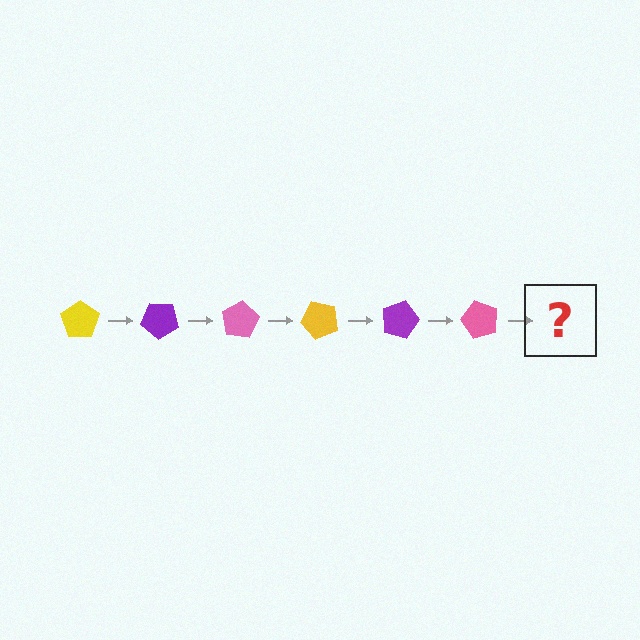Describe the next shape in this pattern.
It should be a yellow pentagon, rotated 240 degrees from the start.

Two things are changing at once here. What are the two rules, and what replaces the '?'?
The two rules are that it rotates 40 degrees each step and the color cycles through yellow, purple, and pink. The '?' should be a yellow pentagon, rotated 240 degrees from the start.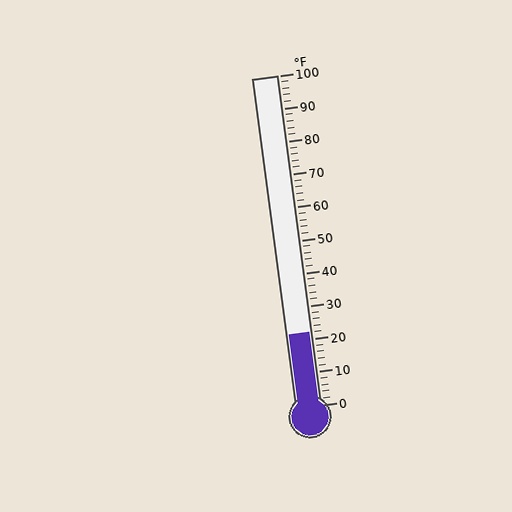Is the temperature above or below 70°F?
The temperature is below 70°F.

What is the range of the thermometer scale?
The thermometer scale ranges from 0°F to 100°F.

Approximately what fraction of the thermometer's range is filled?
The thermometer is filled to approximately 20% of its range.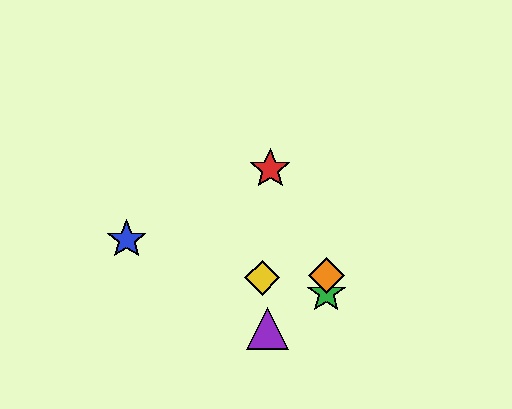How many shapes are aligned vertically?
2 shapes (the green star, the orange diamond) are aligned vertically.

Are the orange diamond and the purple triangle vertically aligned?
No, the orange diamond is at x≈326 and the purple triangle is at x≈267.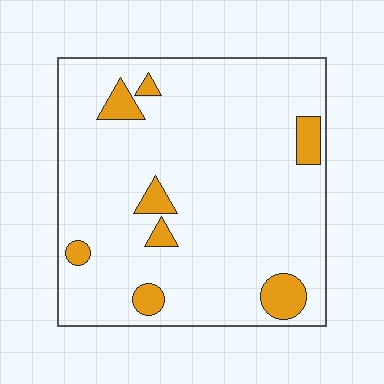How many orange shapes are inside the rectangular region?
8.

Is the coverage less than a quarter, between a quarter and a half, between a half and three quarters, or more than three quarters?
Less than a quarter.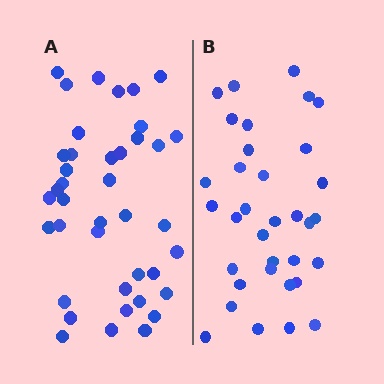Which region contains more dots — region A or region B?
Region A (the left region) has more dots.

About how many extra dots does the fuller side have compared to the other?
Region A has about 6 more dots than region B.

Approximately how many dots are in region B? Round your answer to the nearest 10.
About 30 dots. (The exact count is 34, which rounds to 30.)